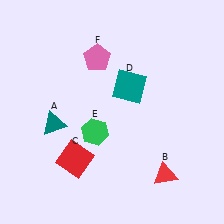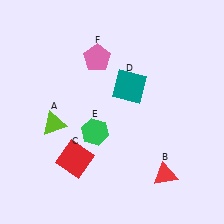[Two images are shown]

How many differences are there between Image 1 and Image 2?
There is 1 difference between the two images.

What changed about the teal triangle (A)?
In Image 1, A is teal. In Image 2, it changed to lime.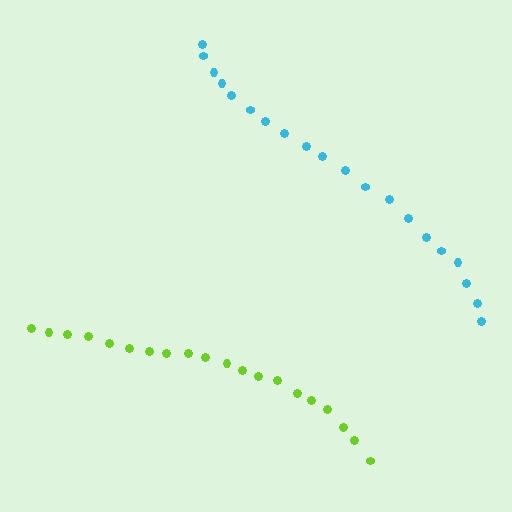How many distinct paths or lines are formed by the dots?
There are 2 distinct paths.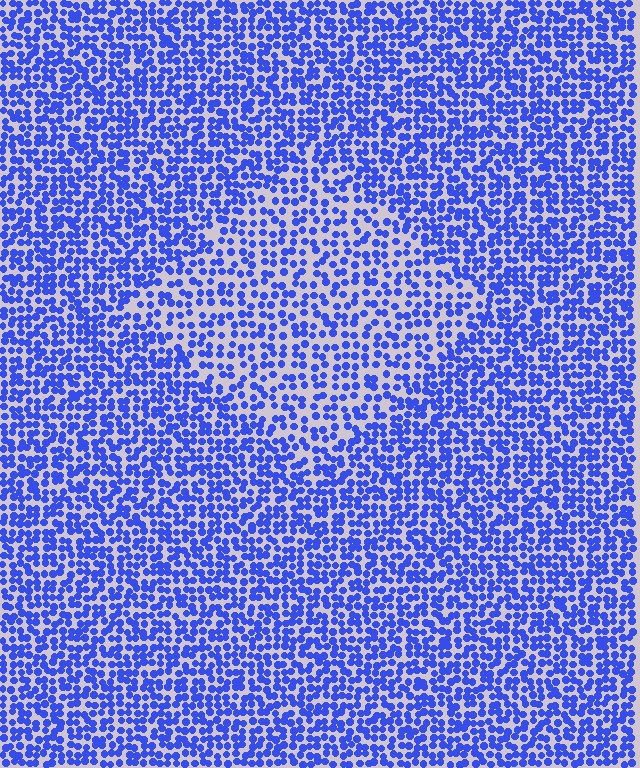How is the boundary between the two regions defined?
The boundary is defined by a change in element density (approximately 1.6x ratio). All elements are the same color, size, and shape.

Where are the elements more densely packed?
The elements are more densely packed outside the diamond boundary.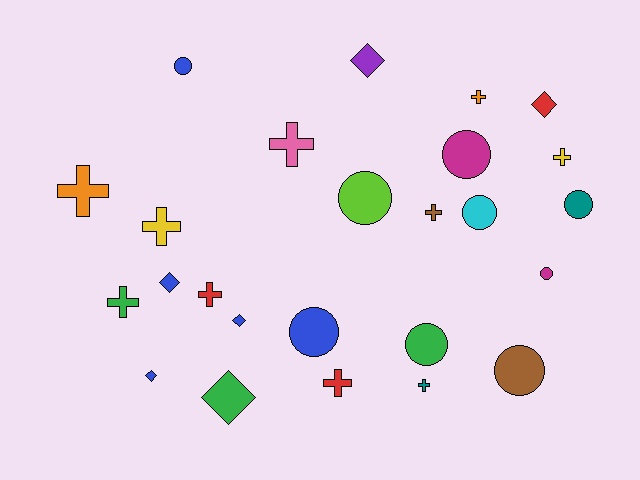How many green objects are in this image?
There are 3 green objects.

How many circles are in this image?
There are 9 circles.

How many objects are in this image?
There are 25 objects.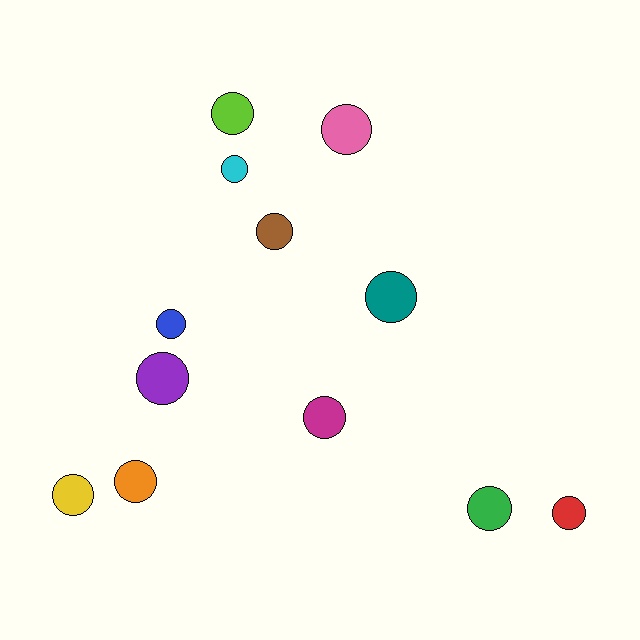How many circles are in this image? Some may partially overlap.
There are 12 circles.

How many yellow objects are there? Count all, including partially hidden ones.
There is 1 yellow object.